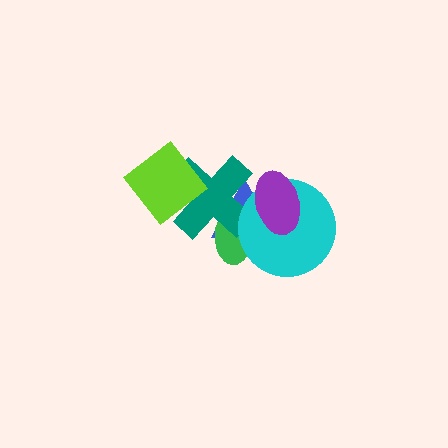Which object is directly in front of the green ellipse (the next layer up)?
The teal cross is directly in front of the green ellipse.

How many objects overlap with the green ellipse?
3 objects overlap with the green ellipse.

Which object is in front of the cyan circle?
The purple ellipse is in front of the cyan circle.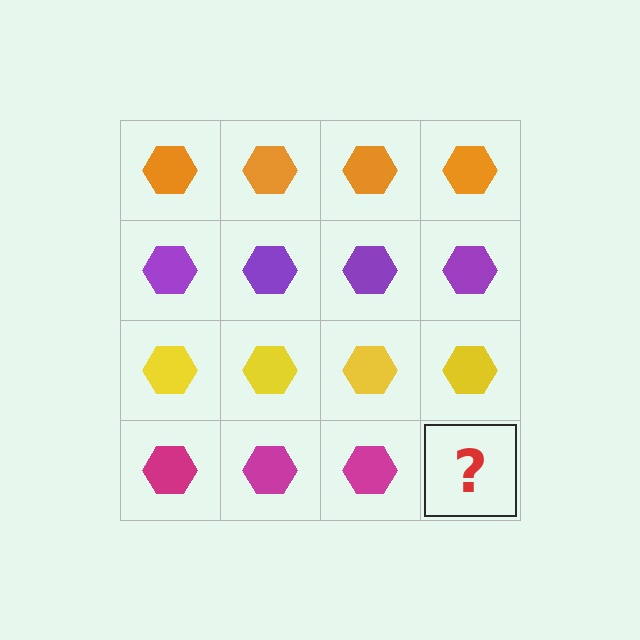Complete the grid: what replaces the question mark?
The question mark should be replaced with a magenta hexagon.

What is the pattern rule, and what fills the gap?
The rule is that each row has a consistent color. The gap should be filled with a magenta hexagon.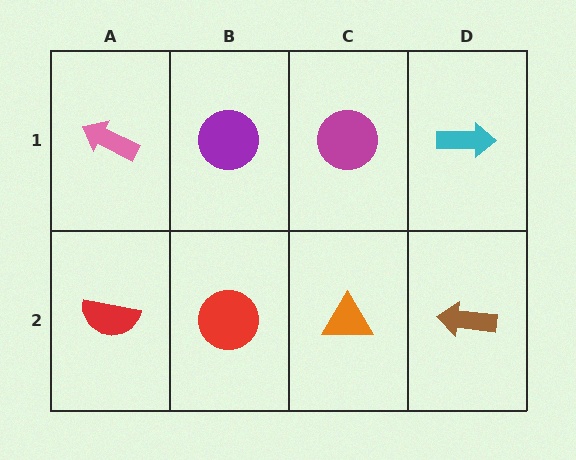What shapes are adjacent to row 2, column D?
A cyan arrow (row 1, column D), an orange triangle (row 2, column C).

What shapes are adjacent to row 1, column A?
A red semicircle (row 2, column A), a purple circle (row 1, column B).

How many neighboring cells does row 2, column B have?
3.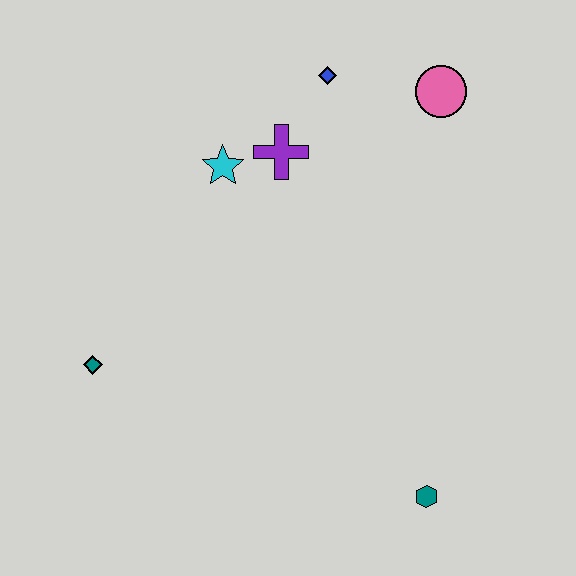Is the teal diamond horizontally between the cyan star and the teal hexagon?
No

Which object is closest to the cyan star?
The purple cross is closest to the cyan star.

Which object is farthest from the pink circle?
The teal diamond is farthest from the pink circle.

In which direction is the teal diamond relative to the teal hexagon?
The teal diamond is to the left of the teal hexagon.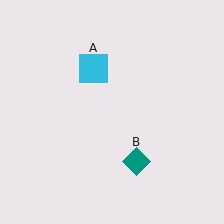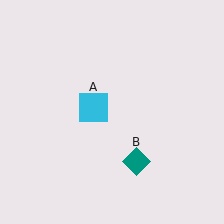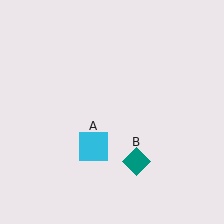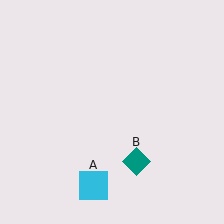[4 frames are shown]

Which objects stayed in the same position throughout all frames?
Teal diamond (object B) remained stationary.